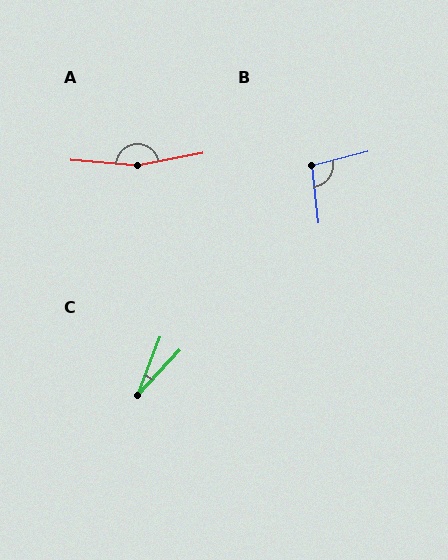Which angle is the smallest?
C, at approximately 22 degrees.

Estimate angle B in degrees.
Approximately 98 degrees.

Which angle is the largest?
A, at approximately 164 degrees.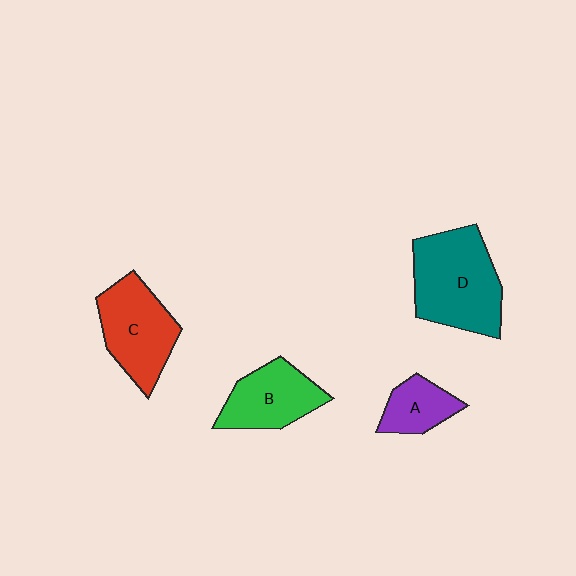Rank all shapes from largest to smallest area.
From largest to smallest: D (teal), C (red), B (green), A (purple).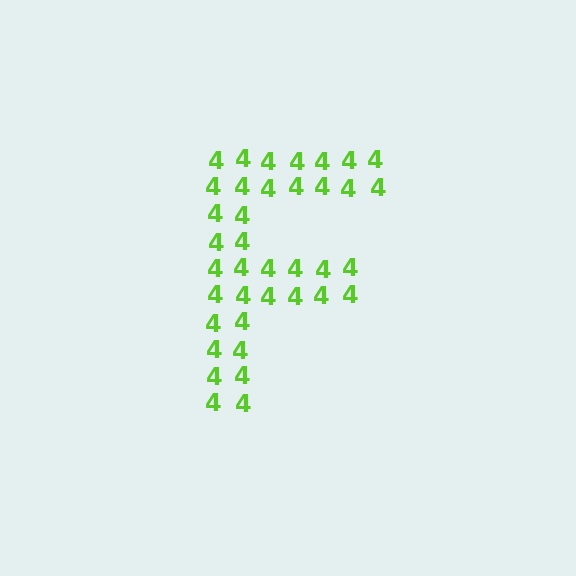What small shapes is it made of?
It is made of small digit 4's.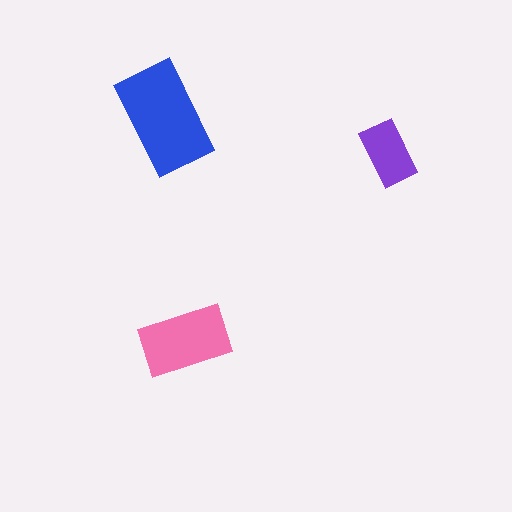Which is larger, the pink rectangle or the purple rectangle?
The pink one.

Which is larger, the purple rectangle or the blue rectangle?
The blue one.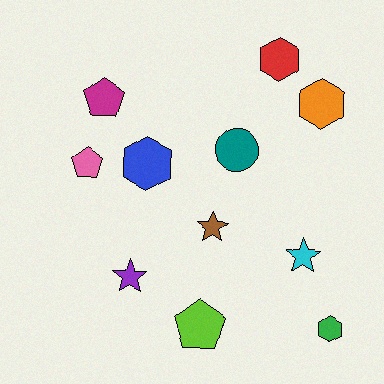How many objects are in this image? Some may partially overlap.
There are 11 objects.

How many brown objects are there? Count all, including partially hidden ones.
There is 1 brown object.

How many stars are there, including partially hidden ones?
There are 3 stars.